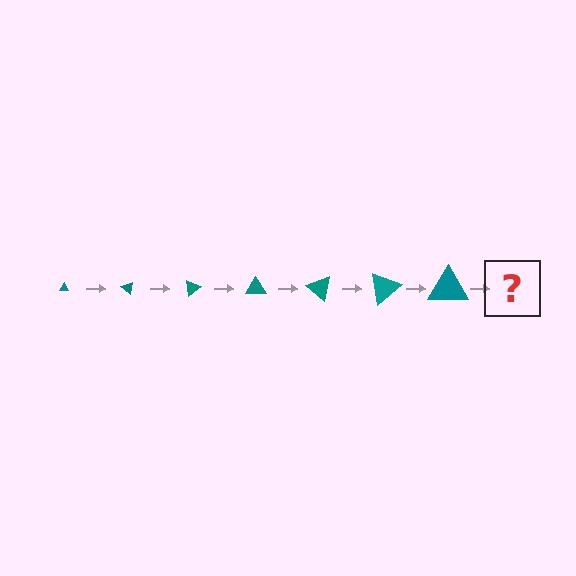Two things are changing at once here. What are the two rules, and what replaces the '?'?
The two rules are that the triangle grows larger each step and it rotates 40 degrees each step. The '?' should be a triangle, larger than the previous one and rotated 280 degrees from the start.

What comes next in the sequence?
The next element should be a triangle, larger than the previous one and rotated 280 degrees from the start.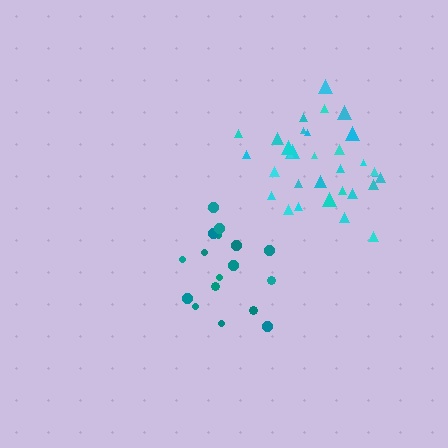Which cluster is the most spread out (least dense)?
Teal.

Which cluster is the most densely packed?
Cyan.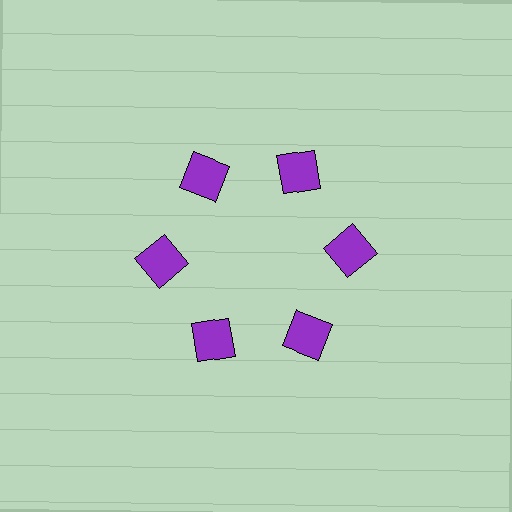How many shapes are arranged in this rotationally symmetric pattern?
There are 6 shapes, arranged in 6 groups of 1.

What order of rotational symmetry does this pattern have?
This pattern has 6-fold rotational symmetry.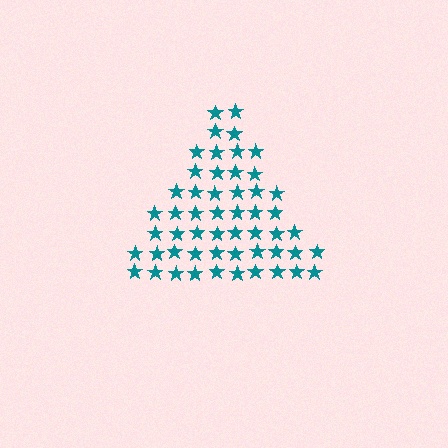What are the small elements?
The small elements are stars.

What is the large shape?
The large shape is a triangle.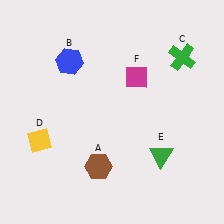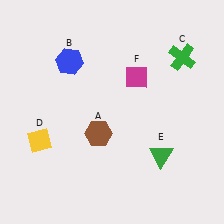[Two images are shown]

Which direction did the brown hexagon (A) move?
The brown hexagon (A) moved up.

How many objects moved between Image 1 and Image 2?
1 object moved between the two images.